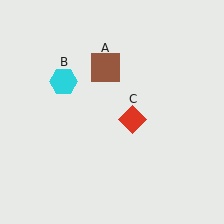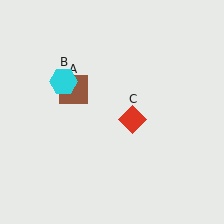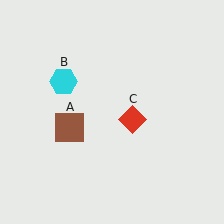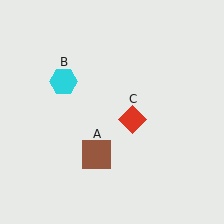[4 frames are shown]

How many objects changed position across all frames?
1 object changed position: brown square (object A).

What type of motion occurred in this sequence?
The brown square (object A) rotated counterclockwise around the center of the scene.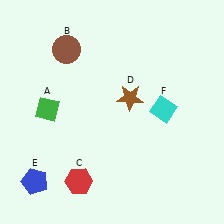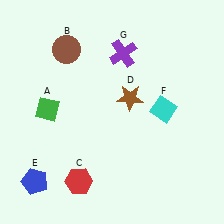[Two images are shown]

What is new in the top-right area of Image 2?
A purple cross (G) was added in the top-right area of Image 2.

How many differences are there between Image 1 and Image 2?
There is 1 difference between the two images.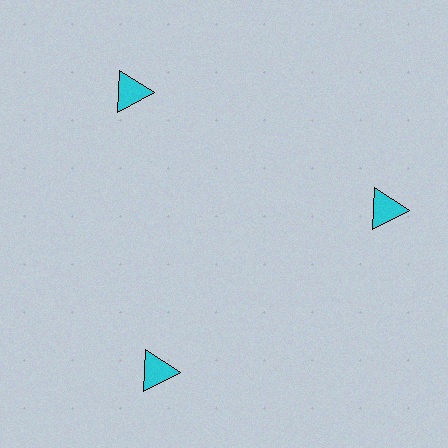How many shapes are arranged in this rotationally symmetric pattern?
There are 3 shapes, arranged in 3 groups of 1.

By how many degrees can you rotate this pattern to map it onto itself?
The pattern maps onto itself every 120 degrees of rotation.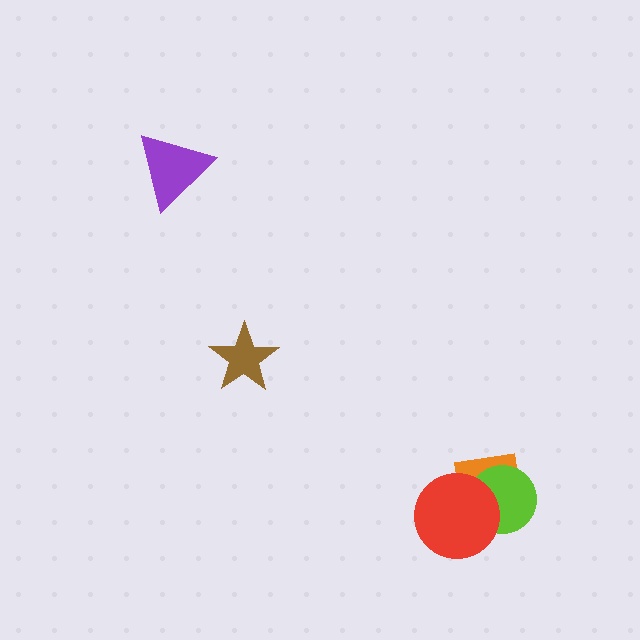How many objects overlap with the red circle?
2 objects overlap with the red circle.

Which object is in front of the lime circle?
The red circle is in front of the lime circle.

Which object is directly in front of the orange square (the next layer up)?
The lime circle is directly in front of the orange square.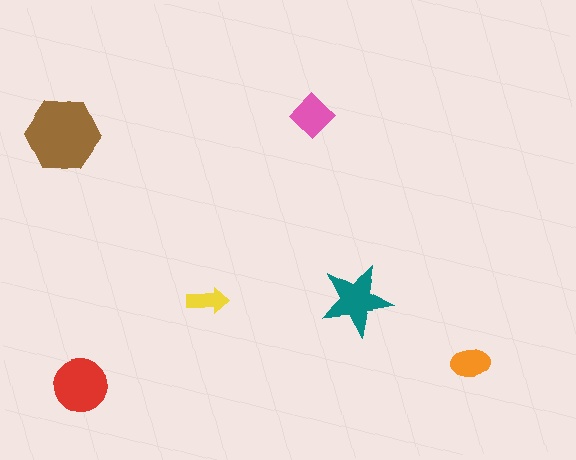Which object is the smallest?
The yellow arrow.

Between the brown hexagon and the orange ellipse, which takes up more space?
The brown hexagon.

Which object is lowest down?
The red circle is bottommost.